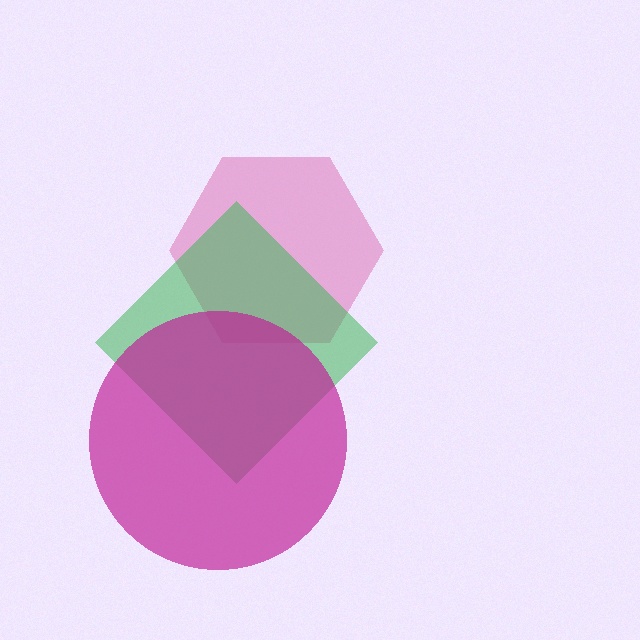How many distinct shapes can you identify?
There are 3 distinct shapes: a pink hexagon, a green diamond, a magenta circle.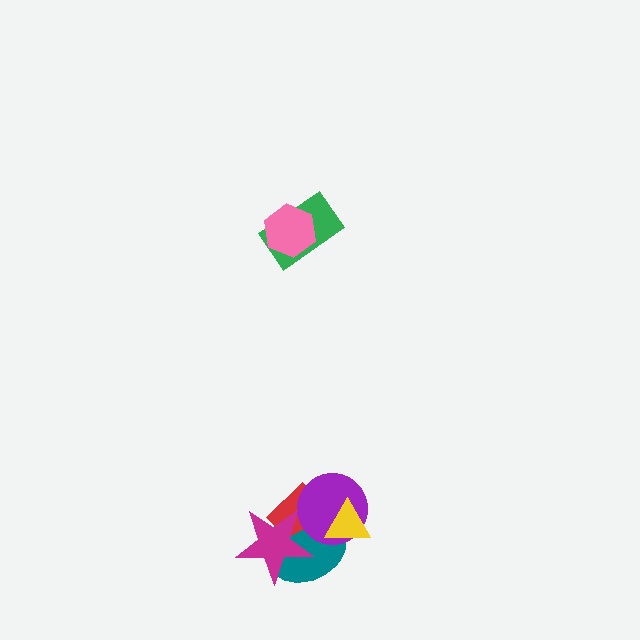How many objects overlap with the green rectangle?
1 object overlaps with the green rectangle.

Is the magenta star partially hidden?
No, no other shape covers it.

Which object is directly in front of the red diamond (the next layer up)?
The teal ellipse is directly in front of the red diamond.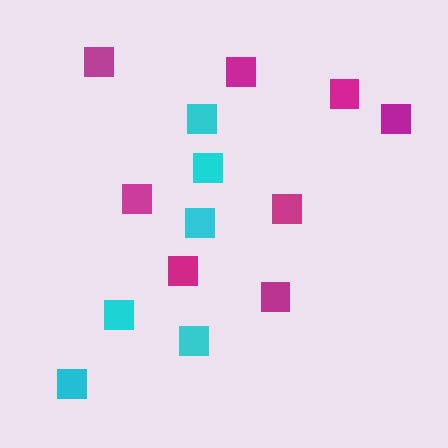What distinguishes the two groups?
There are 2 groups: one group of magenta squares (8) and one group of cyan squares (6).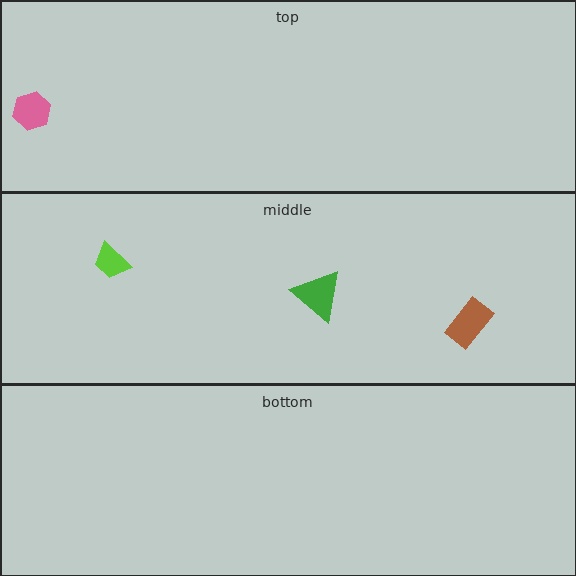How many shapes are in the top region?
1.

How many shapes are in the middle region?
3.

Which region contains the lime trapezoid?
The middle region.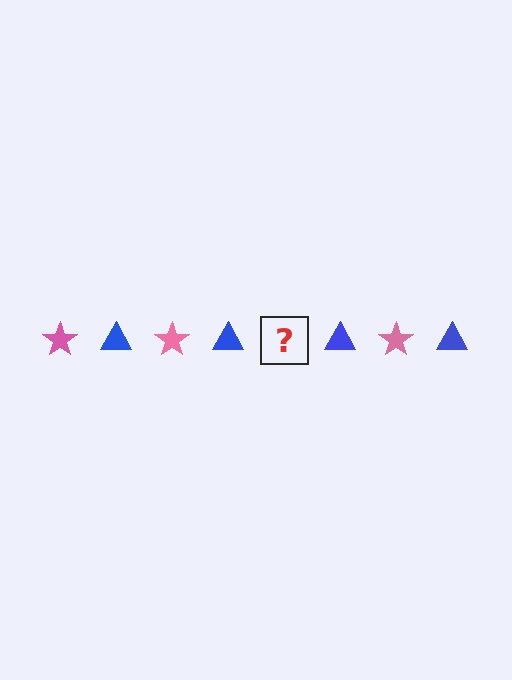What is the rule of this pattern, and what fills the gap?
The rule is that the pattern alternates between pink star and blue triangle. The gap should be filled with a pink star.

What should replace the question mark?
The question mark should be replaced with a pink star.